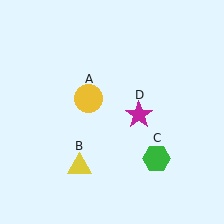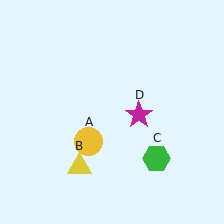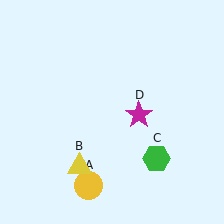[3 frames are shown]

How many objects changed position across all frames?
1 object changed position: yellow circle (object A).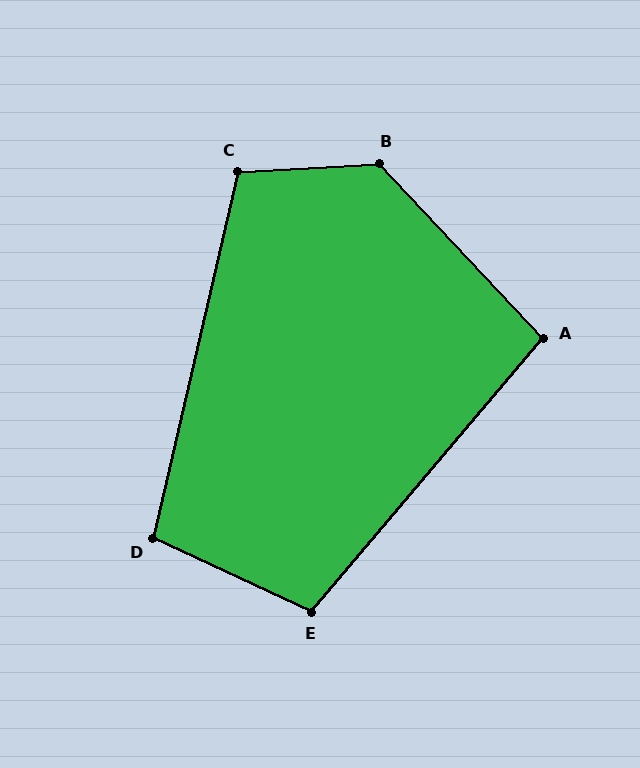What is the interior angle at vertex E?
Approximately 106 degrees (obtuse).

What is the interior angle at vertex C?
Approximately 106 degrees (obtuse).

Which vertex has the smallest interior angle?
A, at approximately 97 degrees.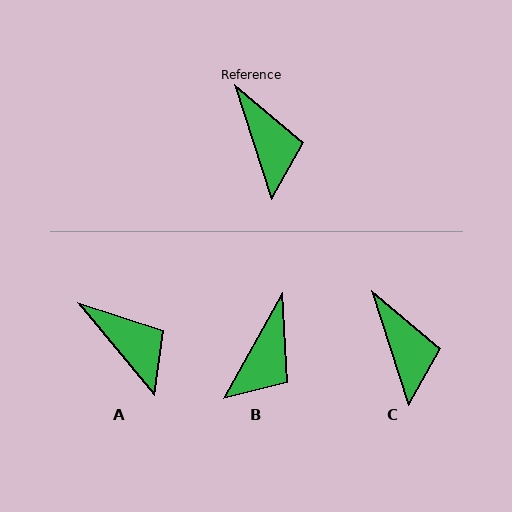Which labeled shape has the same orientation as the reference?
C.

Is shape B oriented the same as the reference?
No, it is off by about 47 degrees.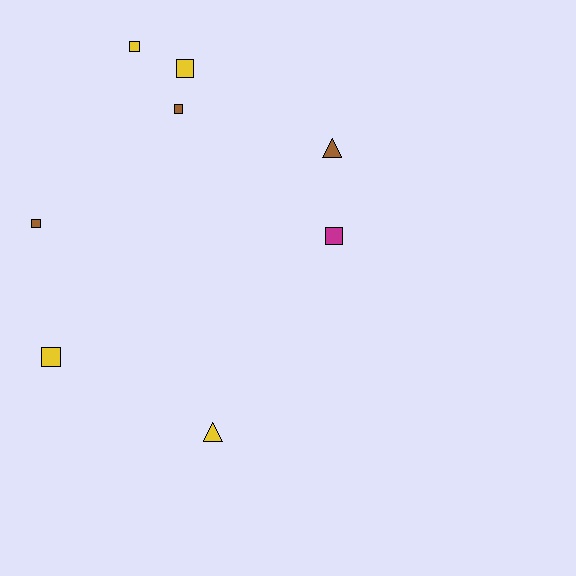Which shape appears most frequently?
Square, with 6 objects.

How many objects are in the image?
There are 8 objects.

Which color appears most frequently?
Yellow, with 4 objects.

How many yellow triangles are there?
There is 1 yellow triangle.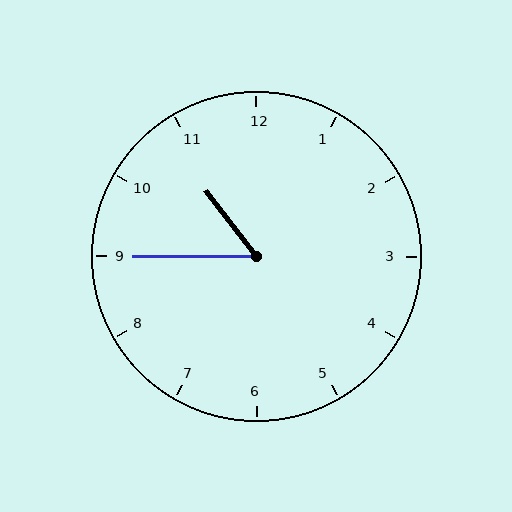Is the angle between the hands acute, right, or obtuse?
It is acute.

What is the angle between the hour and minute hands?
Approximately 52 degrees.